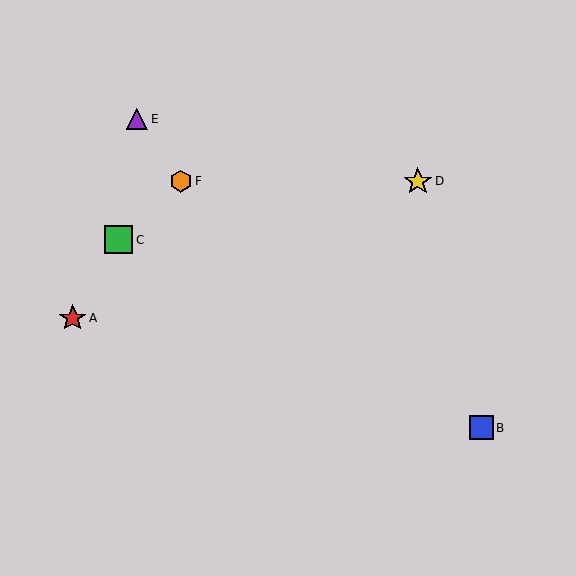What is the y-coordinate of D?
Object D is at y≈181.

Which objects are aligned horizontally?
Objects D, F are aligned horizontally.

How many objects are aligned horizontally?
2 objects (D, F) are aligned horizontally.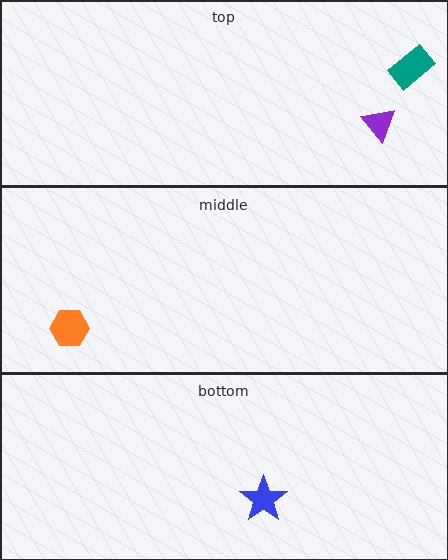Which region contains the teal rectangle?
The top region.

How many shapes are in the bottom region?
1.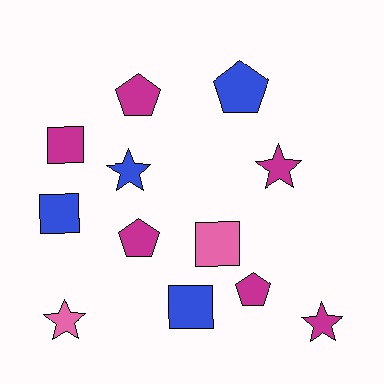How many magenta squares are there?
There is 1 magenta square.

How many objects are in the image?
There are 12 objects.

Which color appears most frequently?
Magenta, with 6 objects.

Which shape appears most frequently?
Star, with 4 objects.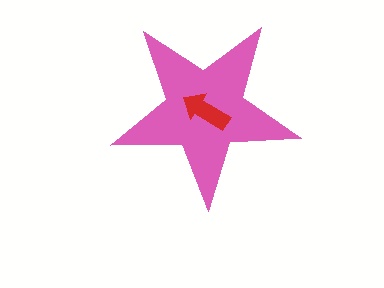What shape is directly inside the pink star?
The red arrow.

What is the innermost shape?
The red arrow.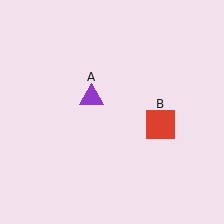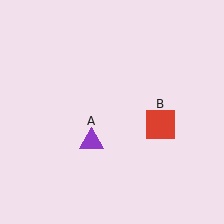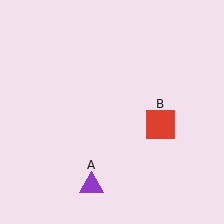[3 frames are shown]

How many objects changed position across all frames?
1 object changed position: purple triangle (object A).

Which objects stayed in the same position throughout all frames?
Red square (object B) remained stationary.